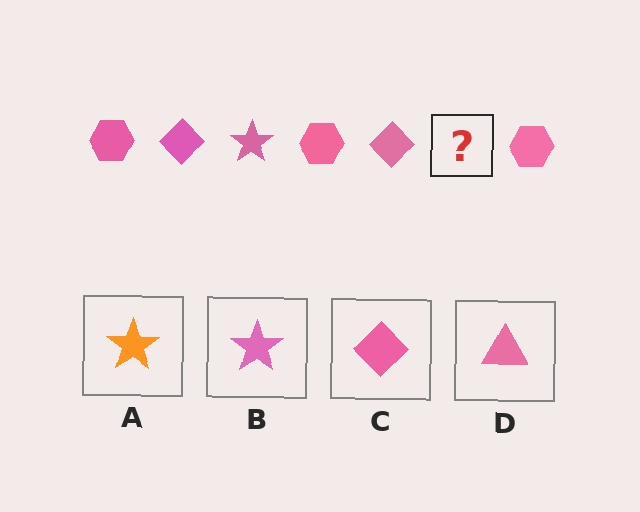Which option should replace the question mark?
Option B.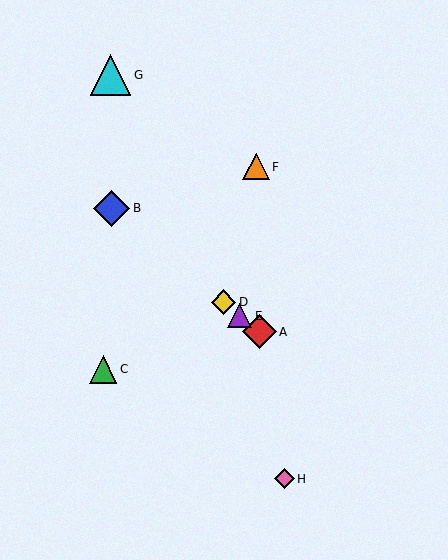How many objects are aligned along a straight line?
4 objects (A, B, D, E) are aligned along a straight line.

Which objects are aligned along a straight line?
Objects A, B, D, E are aligned along a straight line.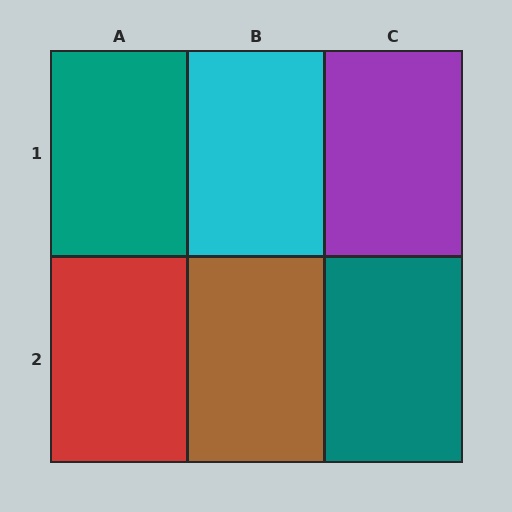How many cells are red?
1 cell is red.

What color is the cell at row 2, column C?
Teal.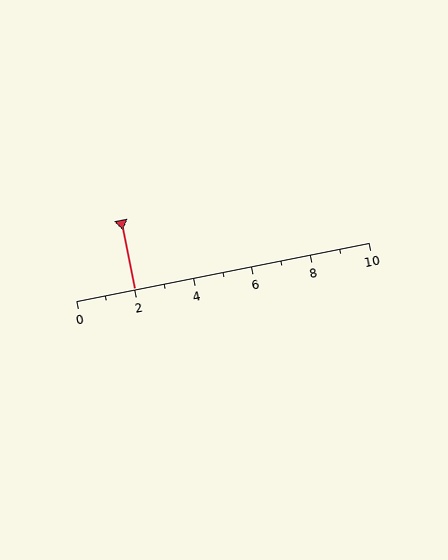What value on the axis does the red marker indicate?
The marker indicates approximately 2.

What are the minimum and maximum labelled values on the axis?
The axis runs from 0 to 10.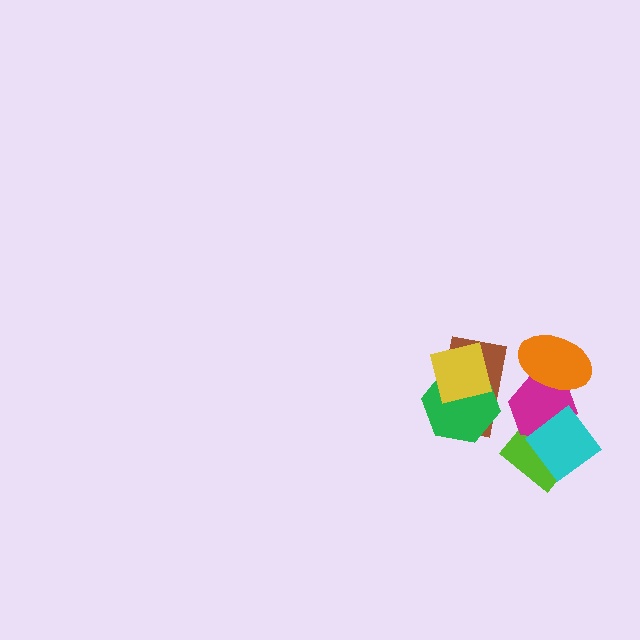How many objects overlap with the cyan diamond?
2 objects overlap with the cyan diamond.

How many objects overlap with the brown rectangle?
2 objects overlap with the brown rectangle.